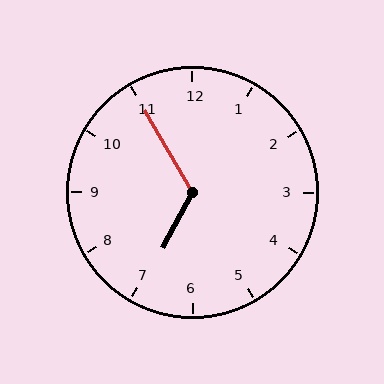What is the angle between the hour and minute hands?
Approximately 122 degrees.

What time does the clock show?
6:55.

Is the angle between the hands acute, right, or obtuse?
It is obtuse.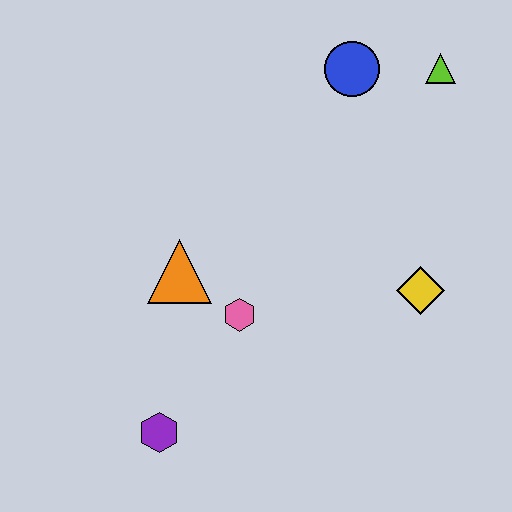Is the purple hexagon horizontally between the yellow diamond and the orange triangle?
No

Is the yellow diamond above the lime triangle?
No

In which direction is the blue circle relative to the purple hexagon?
The blue circle is above the purple hexagon.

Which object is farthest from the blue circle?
The purple hexagon is farthest from the blue circle.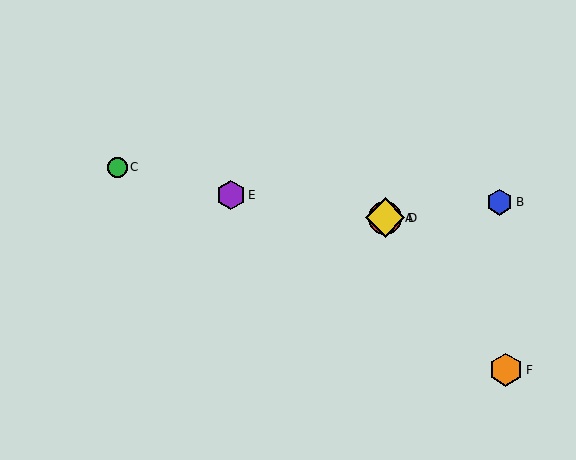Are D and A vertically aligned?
Yes, both are at x≈385.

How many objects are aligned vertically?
2 objects (A, D) are aligned vertically.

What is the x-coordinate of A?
Object A is at x≈385.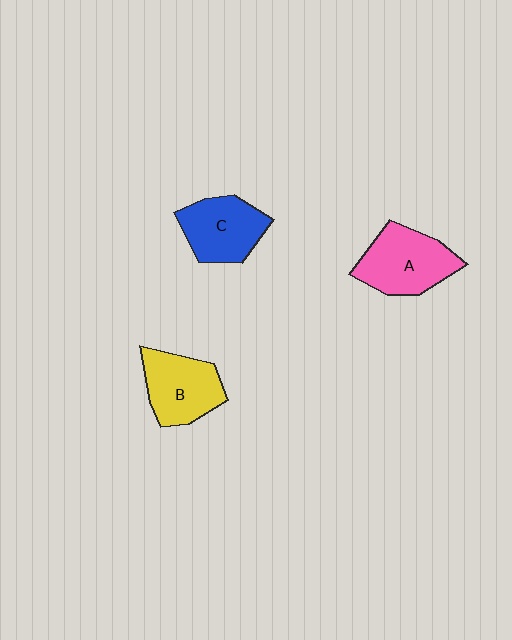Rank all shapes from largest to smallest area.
From largest to smallest: A (pink), B (yellow), C (blue).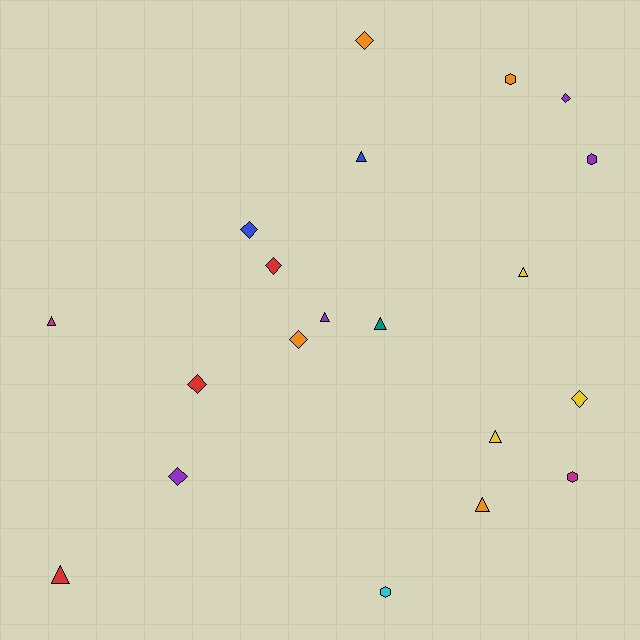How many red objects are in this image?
There are 3 red objects.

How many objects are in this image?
There are 20 objects.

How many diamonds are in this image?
There are 8 diamonds.